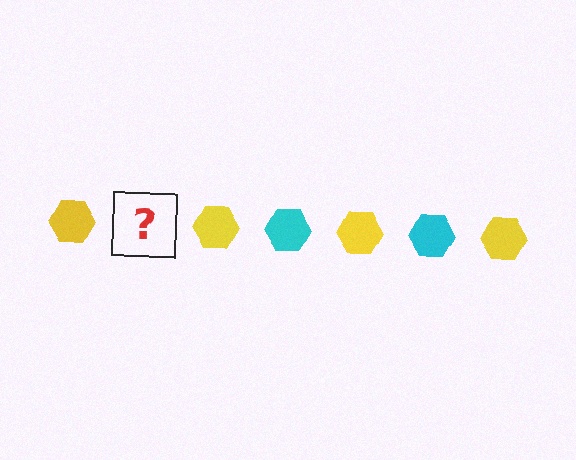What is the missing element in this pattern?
The missing element is a cyan hexagon.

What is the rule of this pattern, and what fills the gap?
The rule is that the pattern cycles through yellow, cyan hexagons. The gap should be filled with a cyan hexagon.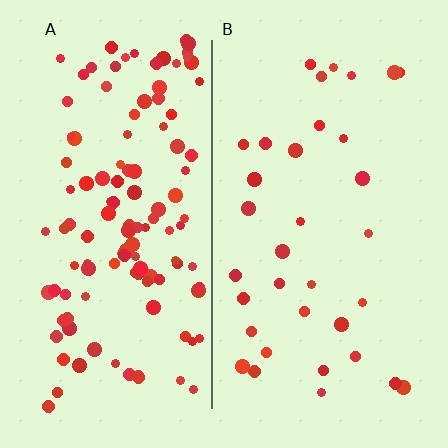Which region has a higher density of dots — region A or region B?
A (the left).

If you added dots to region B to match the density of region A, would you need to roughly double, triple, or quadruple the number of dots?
Approximately triple.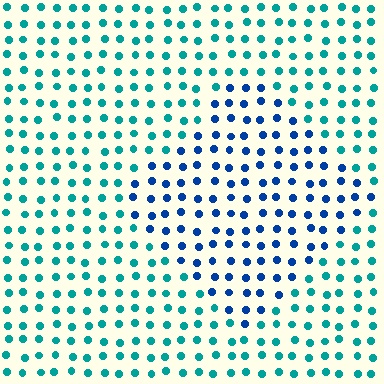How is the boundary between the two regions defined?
The boundary is defined purely by a slight shift in hue (about 40 degrees). Spacing, size, and orientation are identical on both sides.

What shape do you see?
I see a diamond.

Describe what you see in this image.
The image is filled with small teal elements in a uniform arrangement. A diamond-shaped region is visible where the elements are tinted to a slightly different hue, forming a subtle color boundary.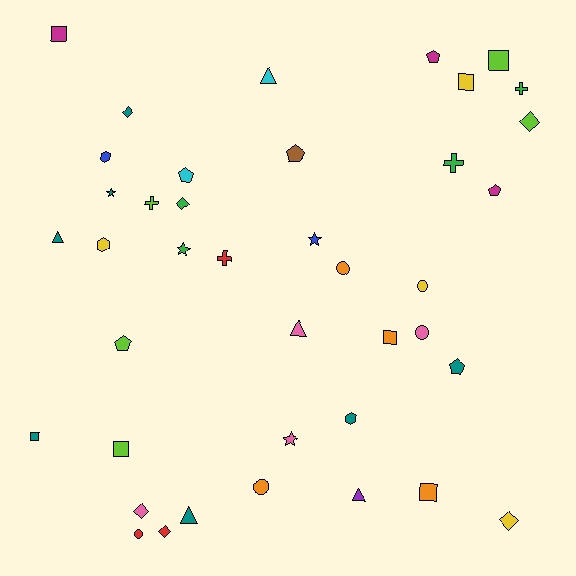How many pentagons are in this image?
There are 6 pentagons.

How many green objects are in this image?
There are 4 green objects.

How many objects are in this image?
There are 40 objects.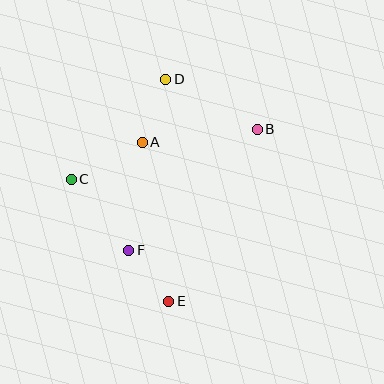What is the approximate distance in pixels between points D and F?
The distance between D and F is approximately 175 pixels.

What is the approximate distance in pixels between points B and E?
The distance between B and E is approximately 194 pixels.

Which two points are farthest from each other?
Points D and E are farthest from each other.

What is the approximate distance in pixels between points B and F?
The distance between B and F is approximately 177 pixels.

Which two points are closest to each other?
Points E and F are closest to each other.